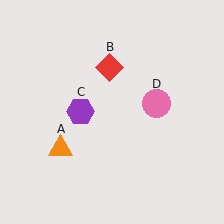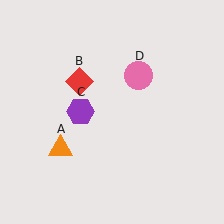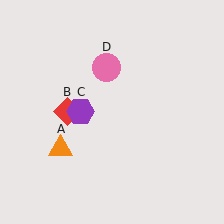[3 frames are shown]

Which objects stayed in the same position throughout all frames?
Orange triangle (object A) and purple hexagon (object C) remained stationary.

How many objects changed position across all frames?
2 objects changed position: red diamond (object B), pink circle (object D).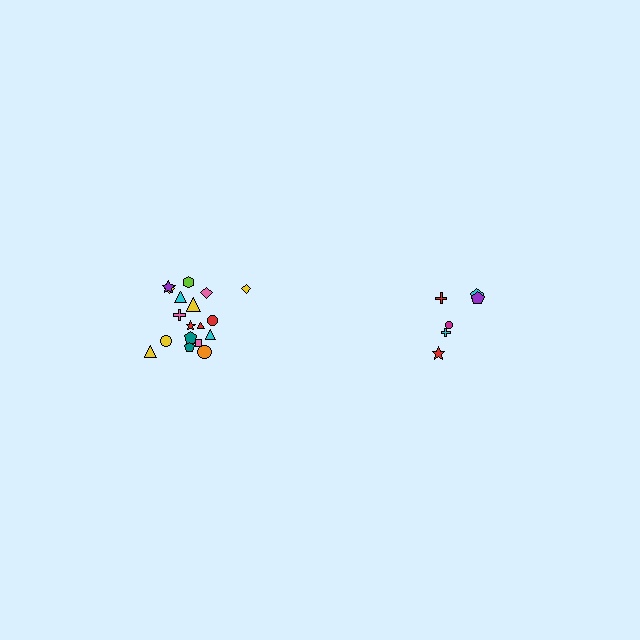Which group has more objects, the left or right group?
The left group.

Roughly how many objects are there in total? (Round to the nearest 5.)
Roughly 25 objects in total.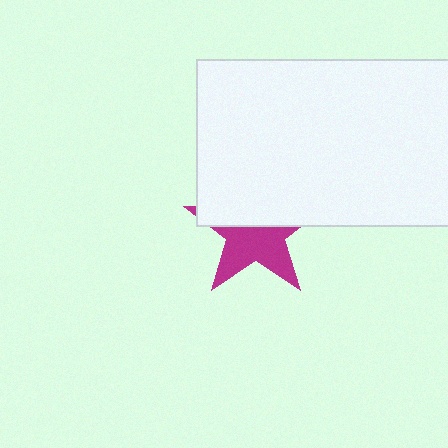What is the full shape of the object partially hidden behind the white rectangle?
The partially hidden object is a magenta star.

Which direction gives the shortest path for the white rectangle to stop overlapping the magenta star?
Moving up gives the shortest separation.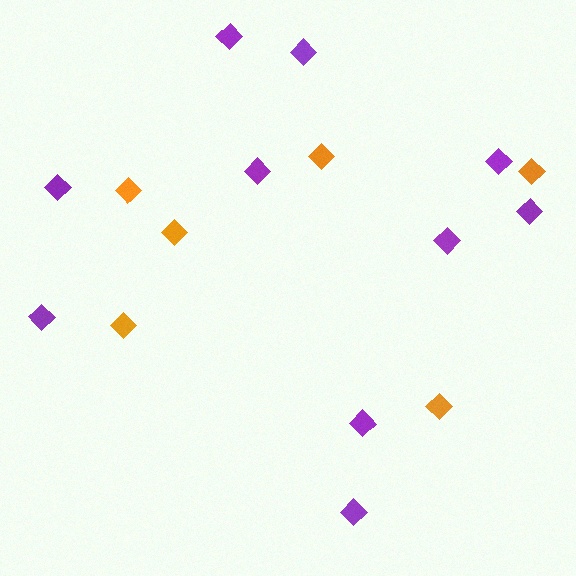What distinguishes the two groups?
There are 2 groups: one group of purple diamonds (10) and one group of orange diamonds (6).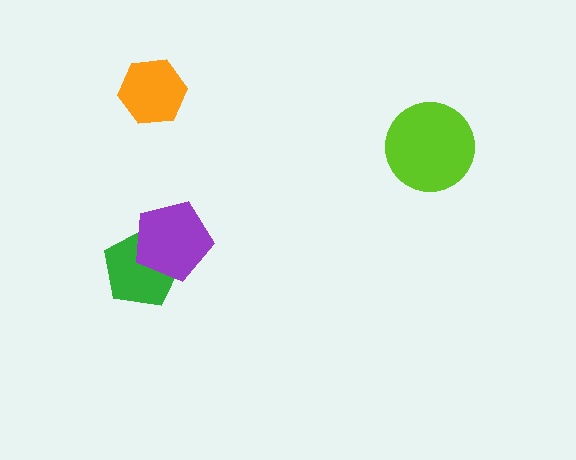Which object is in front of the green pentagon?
The purple pentagon is in front of the green pentagon.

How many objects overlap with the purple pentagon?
1 object overlaps with the purple pentagon.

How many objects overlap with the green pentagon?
1 object overlaps with the green pentagon.